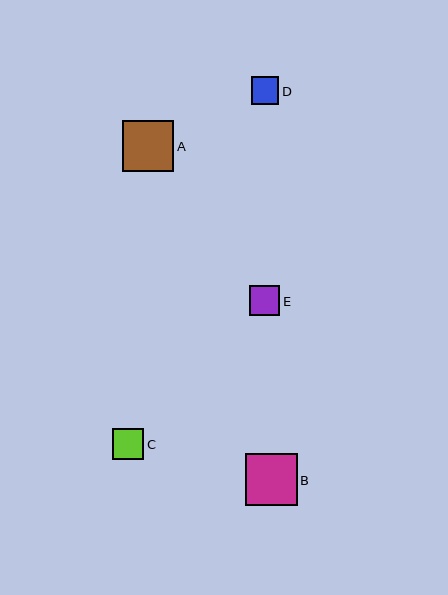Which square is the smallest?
Square D is the smallest with a size of approximately 28 pixels.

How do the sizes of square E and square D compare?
Square E and square D are approximately the same size.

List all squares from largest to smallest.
From largest to smallest: A, B, C, E, D.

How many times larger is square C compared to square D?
Square C is approximately 1.1 times the size of square D.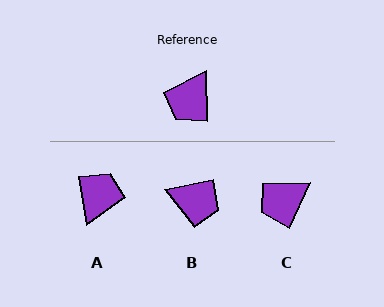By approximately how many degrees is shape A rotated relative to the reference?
Approximately 172 degrees clockwise.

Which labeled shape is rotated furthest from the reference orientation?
A, about 172 degrees away.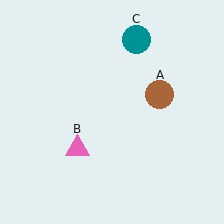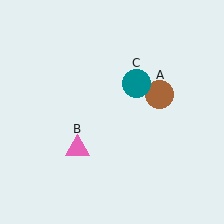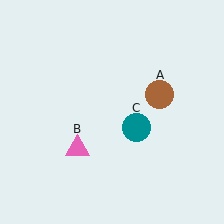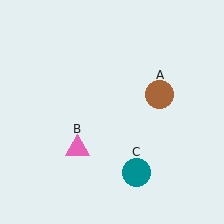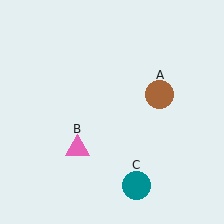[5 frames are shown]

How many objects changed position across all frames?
1 object changed position: teal circle (object C).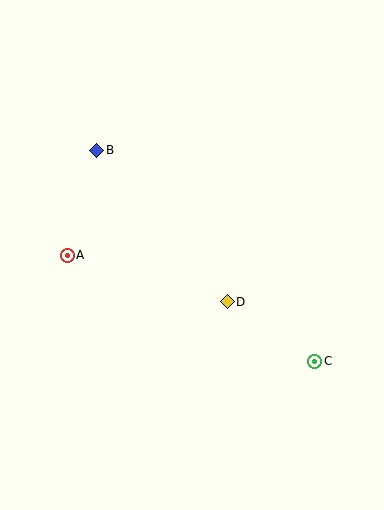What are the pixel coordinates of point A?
Point A is at (67, 255).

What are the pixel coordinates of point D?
Point D is at (227, 302).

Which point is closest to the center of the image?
Point D at (227, 302) is closest to the center.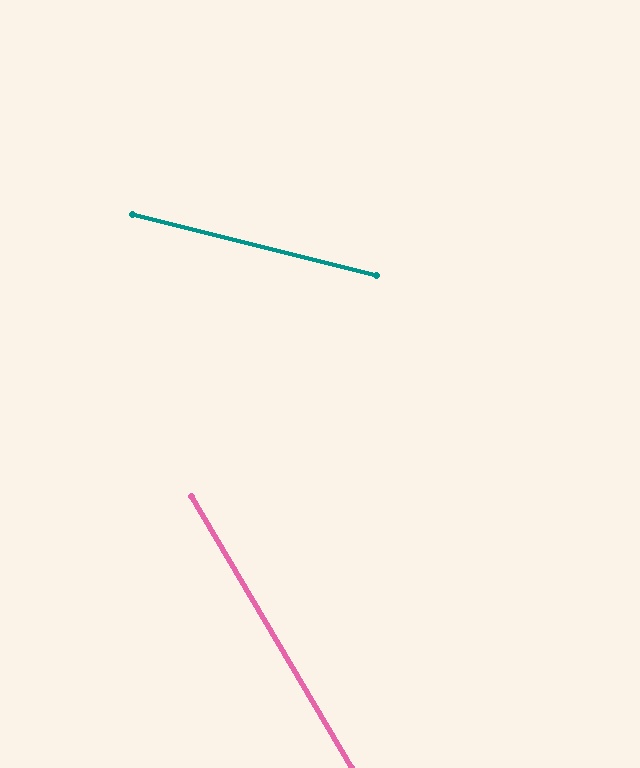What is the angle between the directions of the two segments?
Approximately 45 degrees.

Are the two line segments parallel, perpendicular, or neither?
Neither parallel nor perpendicular — they differ by about 45°.